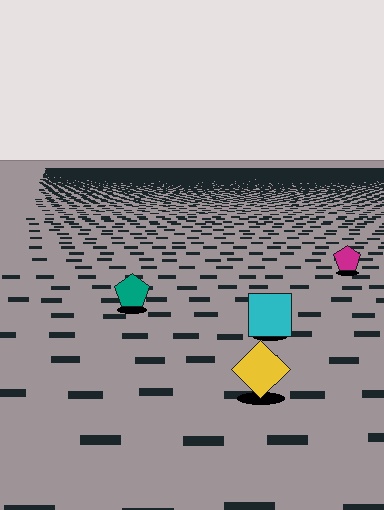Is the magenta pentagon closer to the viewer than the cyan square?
No. The cyan square is closer — you can tell from the texture gradient: the ground texture is coarser near it.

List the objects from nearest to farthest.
From nearest to farthest: the yellow diamond, the cyan square, the teal pentagon, the magenta pentagon.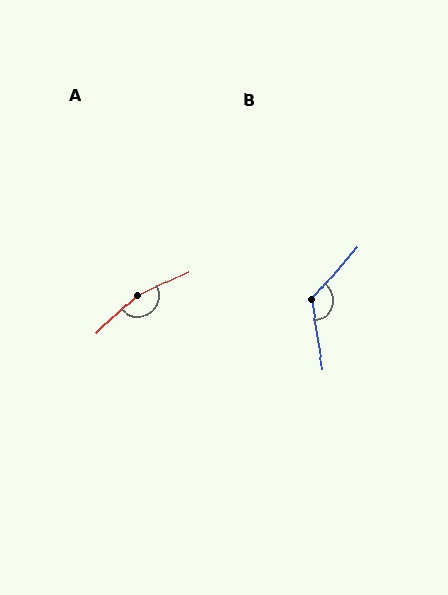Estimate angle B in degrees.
Approximately 130 degrees.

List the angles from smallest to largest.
B (130°), A (163°).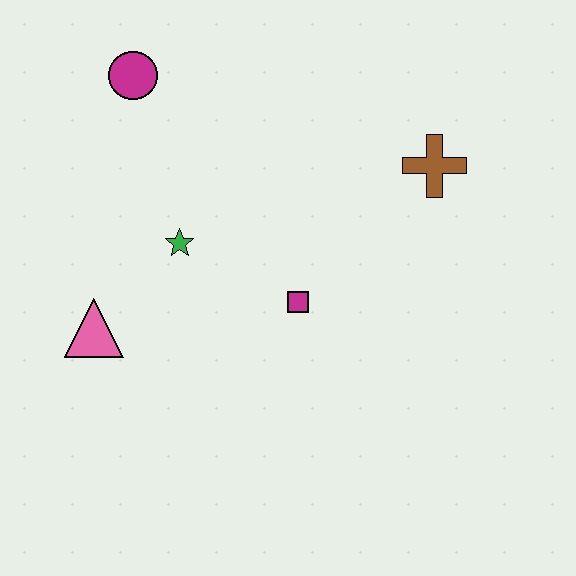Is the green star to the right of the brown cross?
No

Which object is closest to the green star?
The pink triangle is closest to the green star.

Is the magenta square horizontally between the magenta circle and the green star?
No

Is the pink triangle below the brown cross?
Yes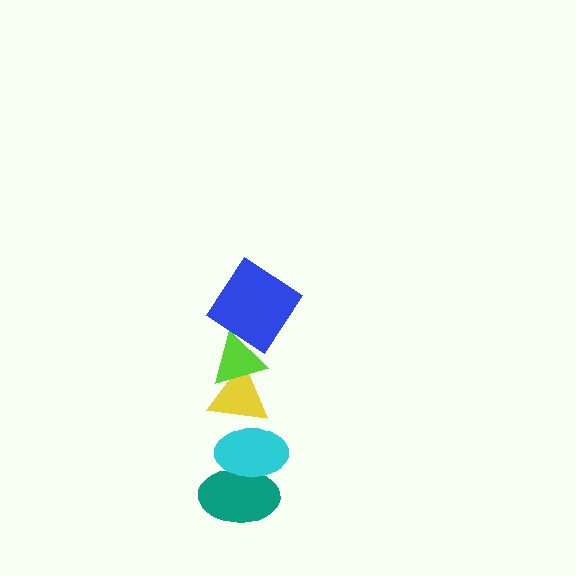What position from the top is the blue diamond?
The blue diamond is 1st from the top.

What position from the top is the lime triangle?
The lime triangle is 2nd from the top.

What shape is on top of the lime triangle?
The blue diamond is on top of the lime triangle.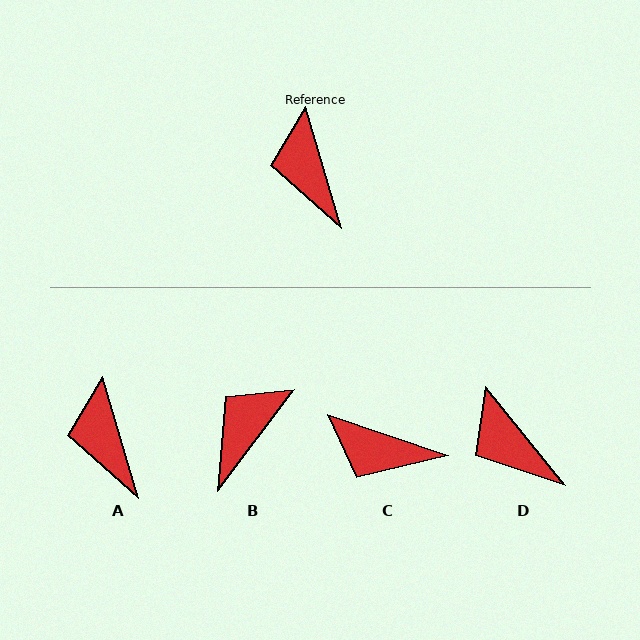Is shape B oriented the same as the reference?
No, it is off by about 54 degrees.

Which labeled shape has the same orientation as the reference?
A.